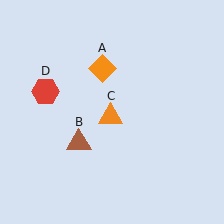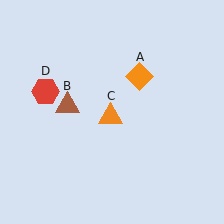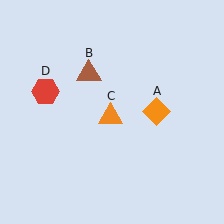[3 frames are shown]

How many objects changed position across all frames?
2 objects changed position: orange diamond (object A), brown triangle (object B).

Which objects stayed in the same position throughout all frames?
Orange triangle (object C) and red hexagon (object D) remained stationary.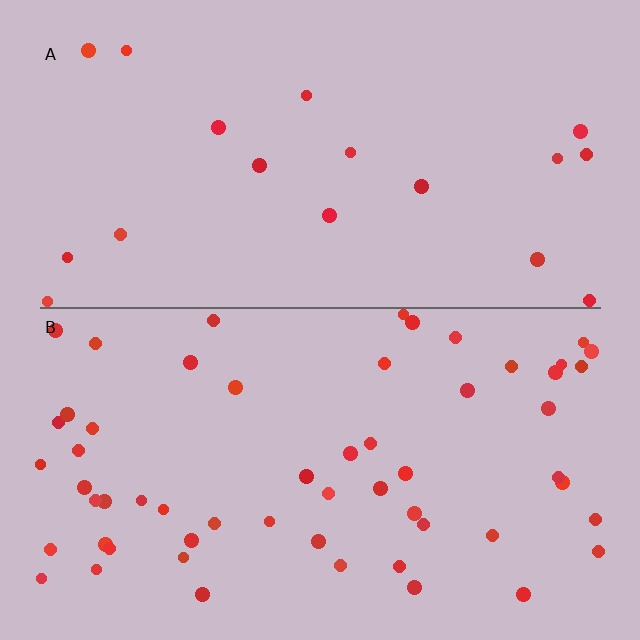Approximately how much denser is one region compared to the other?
Approximately 3.1× — region B over region A.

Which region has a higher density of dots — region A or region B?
B (the bottom).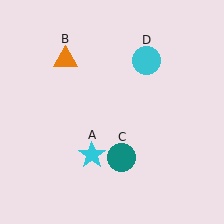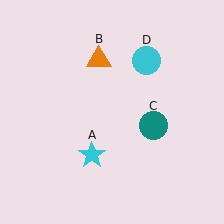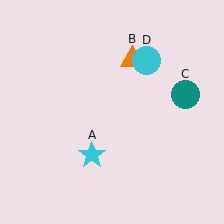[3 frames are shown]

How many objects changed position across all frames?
2 objects changed position: orange triangle (object B), teal circle (object C).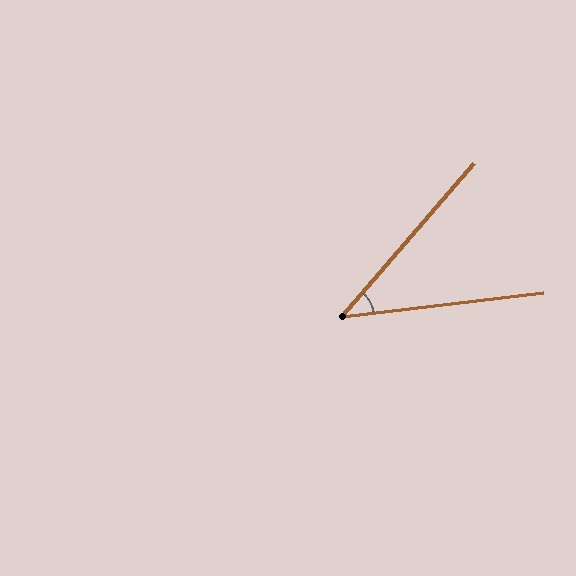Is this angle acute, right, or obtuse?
It is acute.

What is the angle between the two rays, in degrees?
Approximately 43 degrees.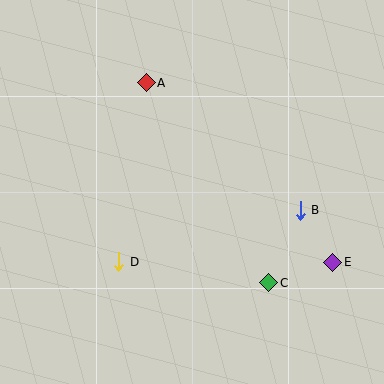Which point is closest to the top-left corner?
Point A is closest to the top-left corner.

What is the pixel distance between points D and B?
The distance between D and B is 189 pixels.